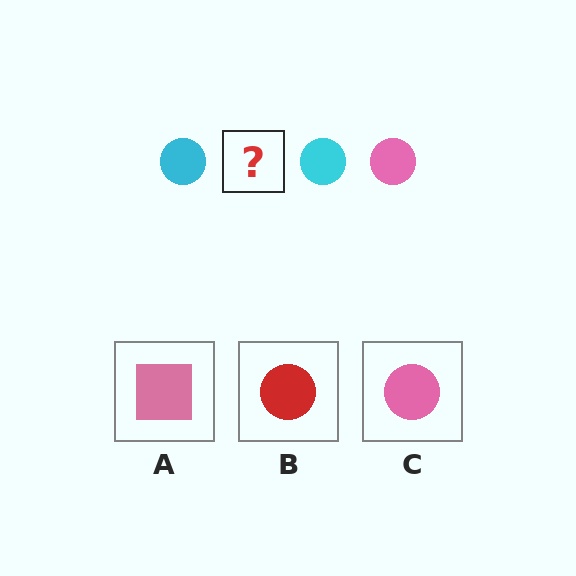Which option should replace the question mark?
Option C.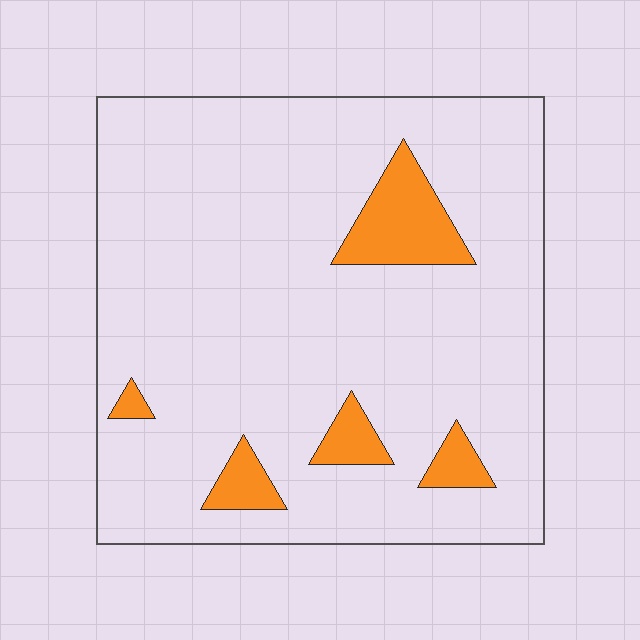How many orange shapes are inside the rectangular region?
5.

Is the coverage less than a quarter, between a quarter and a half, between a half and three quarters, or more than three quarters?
Less than a quarter.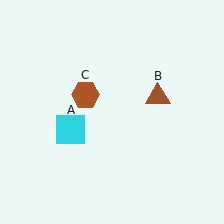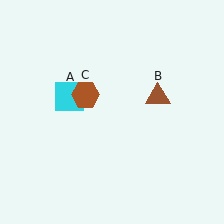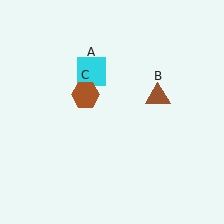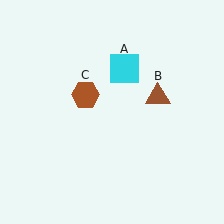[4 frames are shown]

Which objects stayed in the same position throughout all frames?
Brown triangle (object B) and brown hexagon (object C) remained stationary.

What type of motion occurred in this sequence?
The cyan square (object A) rotated clockwise around the center of the scene.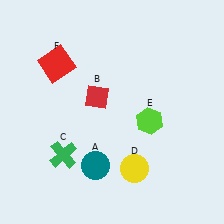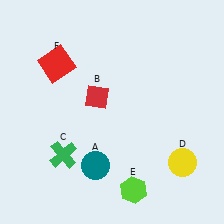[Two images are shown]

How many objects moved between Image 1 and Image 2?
2 objects moved between the two images.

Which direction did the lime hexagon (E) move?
The lime hexagon (E) moved down.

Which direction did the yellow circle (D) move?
The yellow circle (D) moved right.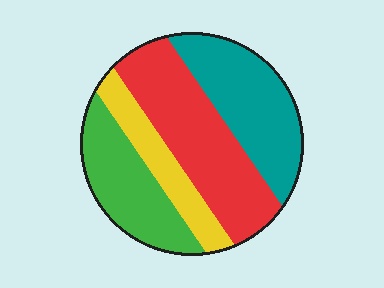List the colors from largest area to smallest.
From largest to smallest: red, teal, green, yellow.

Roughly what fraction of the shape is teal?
Teal takes up between a quarter and a half of the shape.